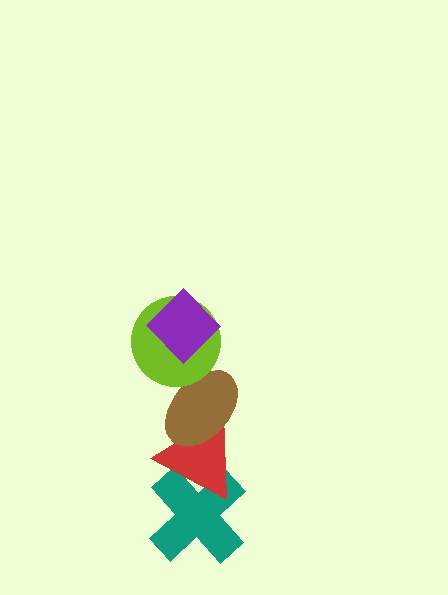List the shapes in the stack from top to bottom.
From top to bottom: the purple diamond, the lime circle, the brown ellipse, the red triangle, the teal cross.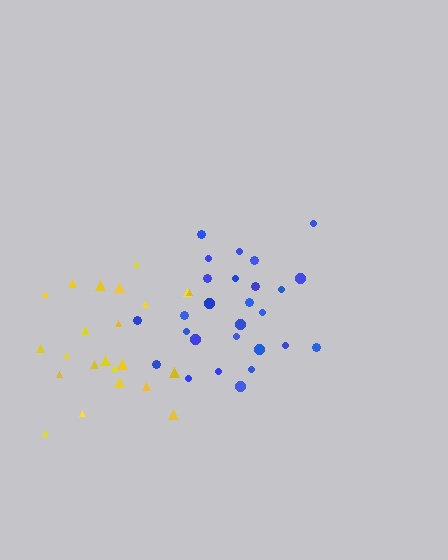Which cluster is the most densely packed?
Blue.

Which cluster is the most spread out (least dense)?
Yellow.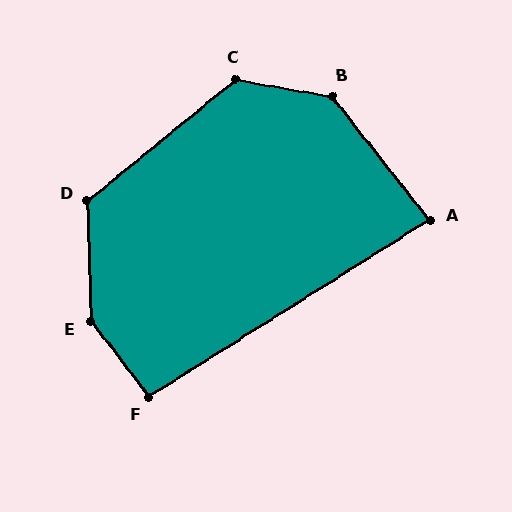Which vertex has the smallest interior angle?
A, at approximately 84 degrees.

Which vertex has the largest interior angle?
E, at approximately 145 degrees.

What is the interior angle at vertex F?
Approximately 95 degrees (obtuse).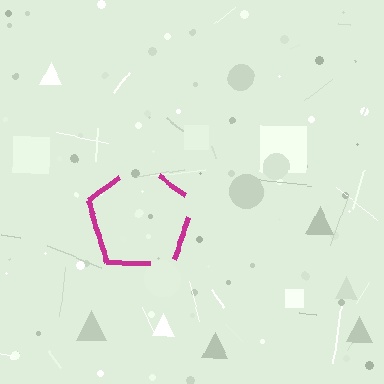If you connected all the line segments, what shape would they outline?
They would outline a pentagon.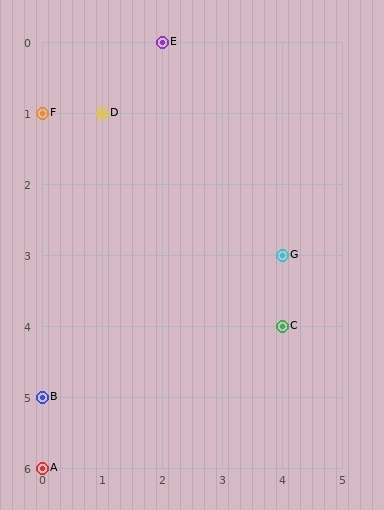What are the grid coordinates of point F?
Point F is at grid coordinates (0, 1).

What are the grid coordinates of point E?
Point E is at grid coordinates (2, 0).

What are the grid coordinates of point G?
Point G is at grid coordinates (4, 3).